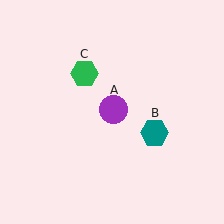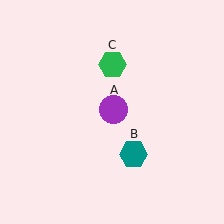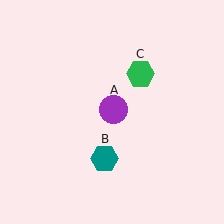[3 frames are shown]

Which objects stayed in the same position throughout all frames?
Purple circle (object A) remained stationary.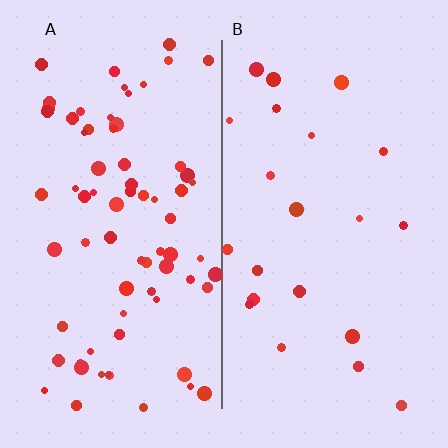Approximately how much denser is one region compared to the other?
Approximately 3.4× — region A over region B.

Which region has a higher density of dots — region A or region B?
A (the left).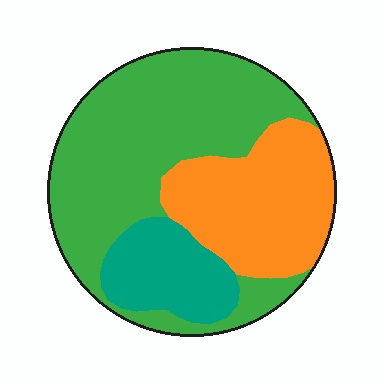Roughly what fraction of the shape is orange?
Orange takes up about one third (1/3) of the shape.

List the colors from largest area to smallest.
From largest to smallest: green, orange, teal.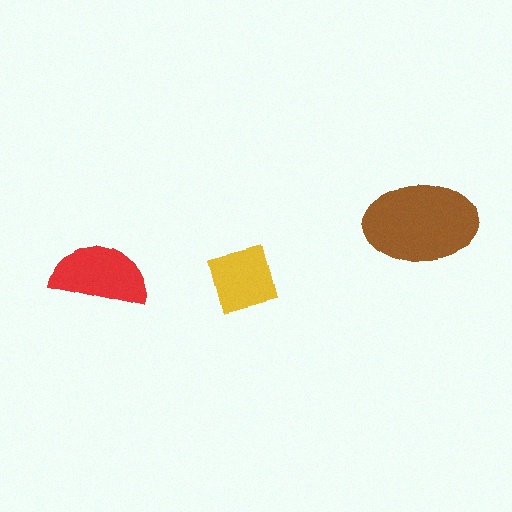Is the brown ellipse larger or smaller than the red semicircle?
Larger.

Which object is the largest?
The brown ellipse.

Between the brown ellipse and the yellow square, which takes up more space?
The brown ellipse.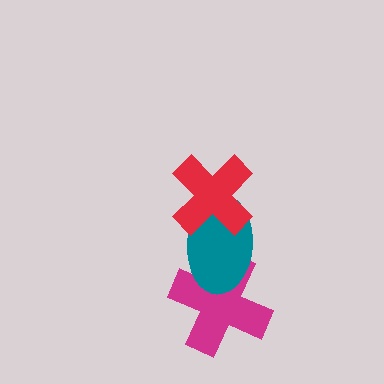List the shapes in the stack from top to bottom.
From top to bottom: the red cross, the teal ellipse, the magenta cross.